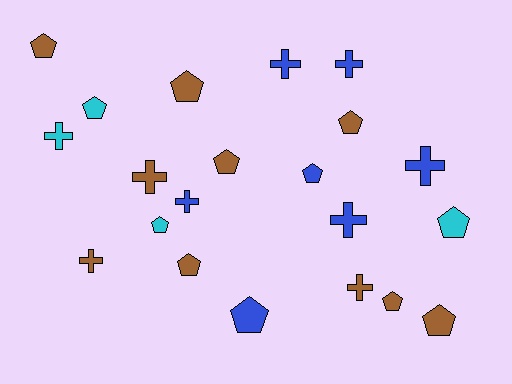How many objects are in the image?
There are 21 objects.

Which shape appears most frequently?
Pentagon, with 12 objects.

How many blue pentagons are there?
There are 2 blue pentagons.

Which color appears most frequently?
Brown, with 10 objects.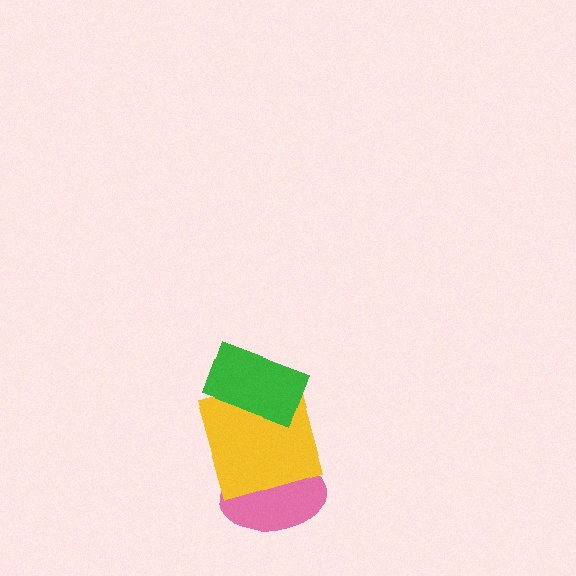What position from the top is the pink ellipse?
The pink ellipse is 3rd from the top.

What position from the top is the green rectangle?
The green rectangle is 1st from the top.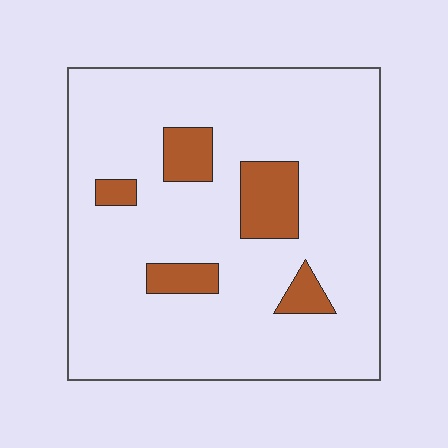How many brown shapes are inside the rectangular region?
5.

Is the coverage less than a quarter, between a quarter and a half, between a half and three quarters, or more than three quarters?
Less than a quarter.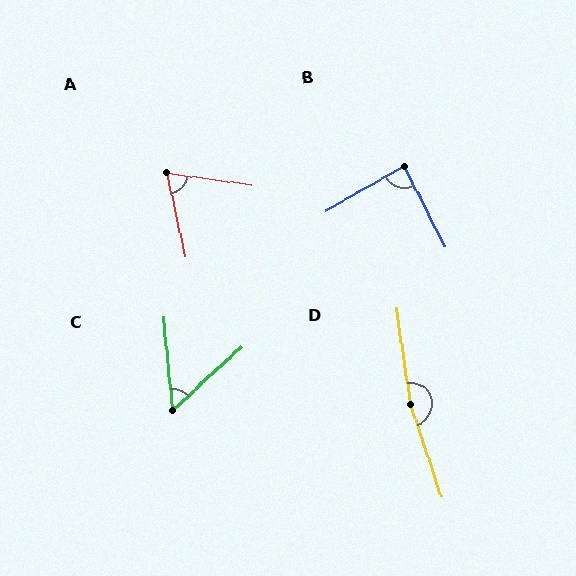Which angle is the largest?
D, at approximately 169 degrees.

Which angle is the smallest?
C, at approximately 53 degrees.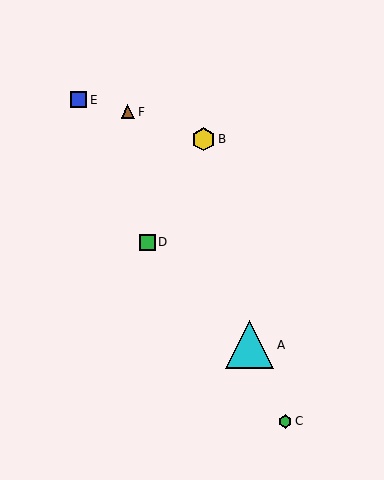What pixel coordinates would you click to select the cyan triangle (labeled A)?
Click at (250, 345) to select the cyan triangle A.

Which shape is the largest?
The cyan triangle (labeled A) is the largest.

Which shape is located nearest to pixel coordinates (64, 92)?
The blue square (labeled E) at (79, 100) is nearest to that location.